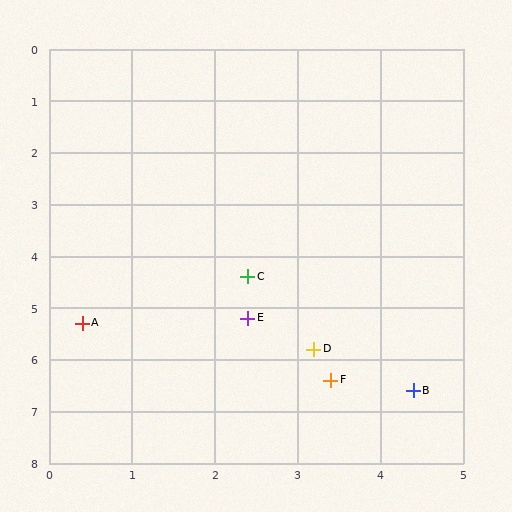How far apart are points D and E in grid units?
Points D and E are about 1.0 grid units apart.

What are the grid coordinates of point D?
Point D is at approximately (3.2, 5.8).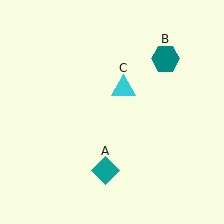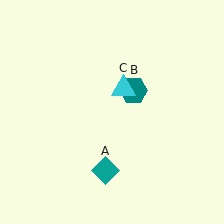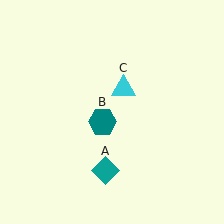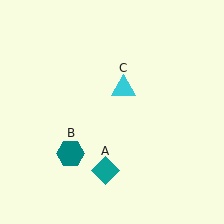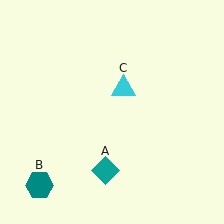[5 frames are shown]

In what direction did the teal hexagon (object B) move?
The teal hexagon (object B) moved down and to the left.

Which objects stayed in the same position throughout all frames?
Teal diamond (object A) and cyan triangle (object C) remained stationary.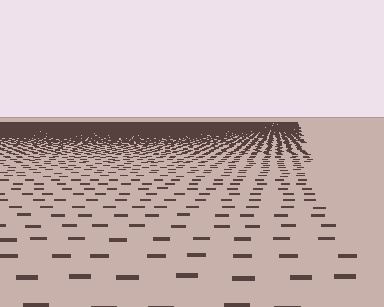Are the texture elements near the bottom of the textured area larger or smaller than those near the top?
Larger. Near the bottom, elements are closer to the viewer and appear at a bigger on-screen size.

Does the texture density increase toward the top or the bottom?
Density increases toward the top.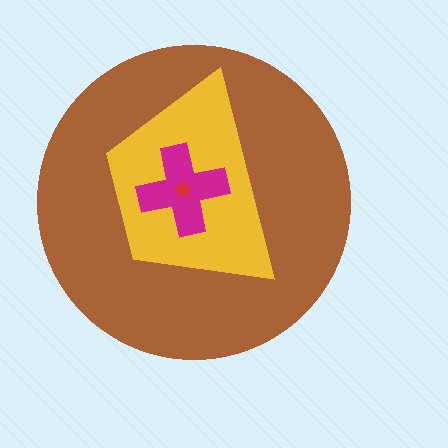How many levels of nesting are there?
4.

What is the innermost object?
The red star.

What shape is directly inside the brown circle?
The yellow trapezoid.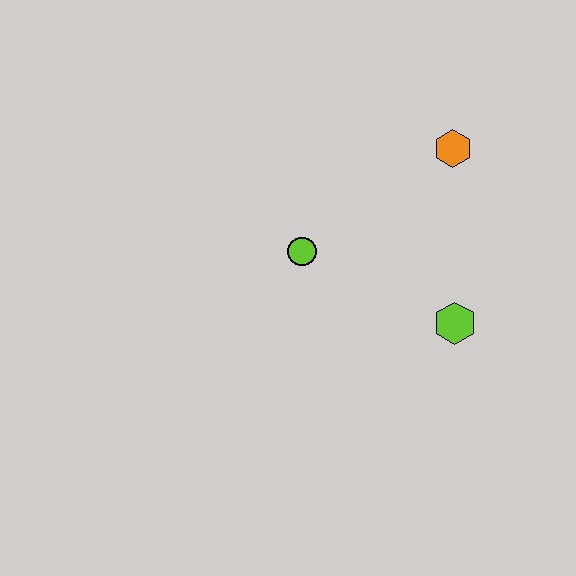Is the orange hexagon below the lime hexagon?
No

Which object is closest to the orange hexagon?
The lime hexagon is closest to the orange hexagon.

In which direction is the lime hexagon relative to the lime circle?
The lime hexagon is to the right of the lime circle.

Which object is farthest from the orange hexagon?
The lime circle is farthest from the orange hexagon.